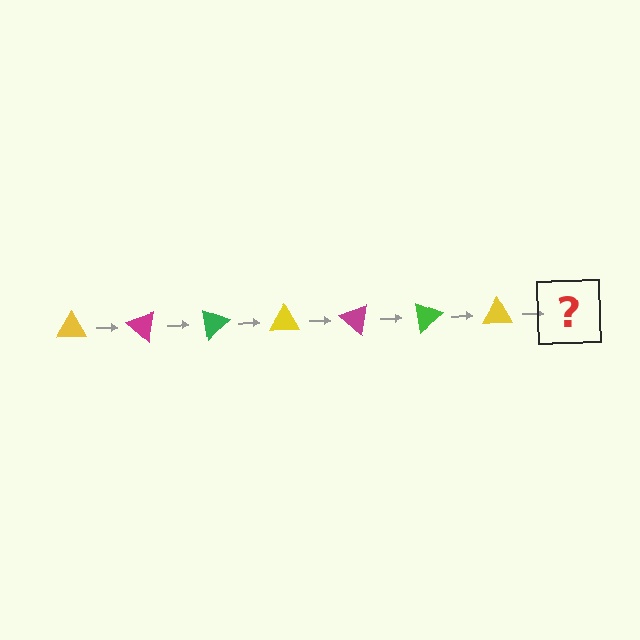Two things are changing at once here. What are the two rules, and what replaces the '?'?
The two rules are that it rotates 40 degrees each step and the color cycles through yellow, magenta, and green. The '?' should be a magenta triangle, rotated 280 degrees from the start.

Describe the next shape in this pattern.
It should be a magenta triangle, rotated 280 degrees from the start.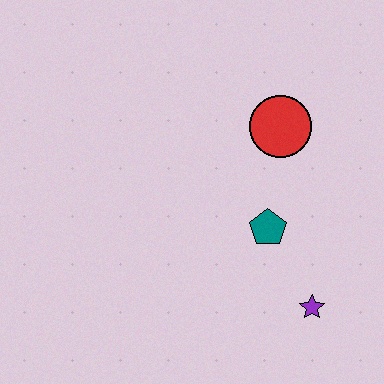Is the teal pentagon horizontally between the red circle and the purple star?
No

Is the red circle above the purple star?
Yes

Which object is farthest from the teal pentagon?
The red circle is farthest from the teal pentagon.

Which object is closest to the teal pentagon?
The purple star is closest to the teal pentagon.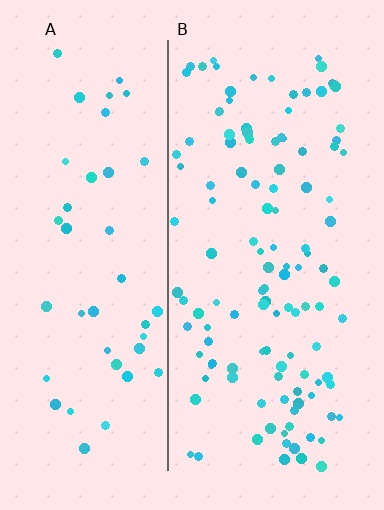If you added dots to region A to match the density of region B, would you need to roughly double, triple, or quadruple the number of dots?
Approximately triple.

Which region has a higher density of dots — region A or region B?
B (the right).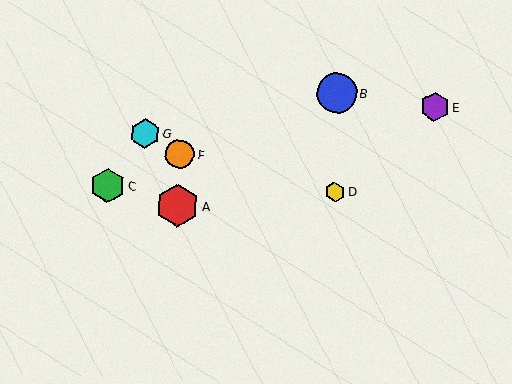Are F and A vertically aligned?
Yes, both are at x≈180.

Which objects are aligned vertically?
Objects A, F are aligned vertically.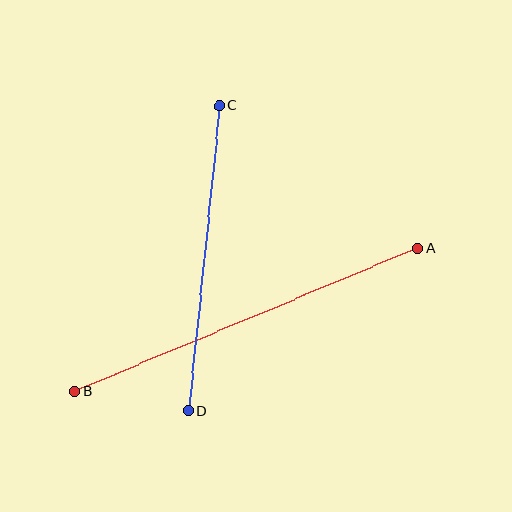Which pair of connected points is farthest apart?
Points A and B are farthest apart.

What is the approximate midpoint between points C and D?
The midpoint is at approximately (204, 258) pixels.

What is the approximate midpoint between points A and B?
The midpoint is at approximately (246, 320) pixels.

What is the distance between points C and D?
The distance is approximately 307 pixels.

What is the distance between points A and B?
The distance is approximately 372 pixels.